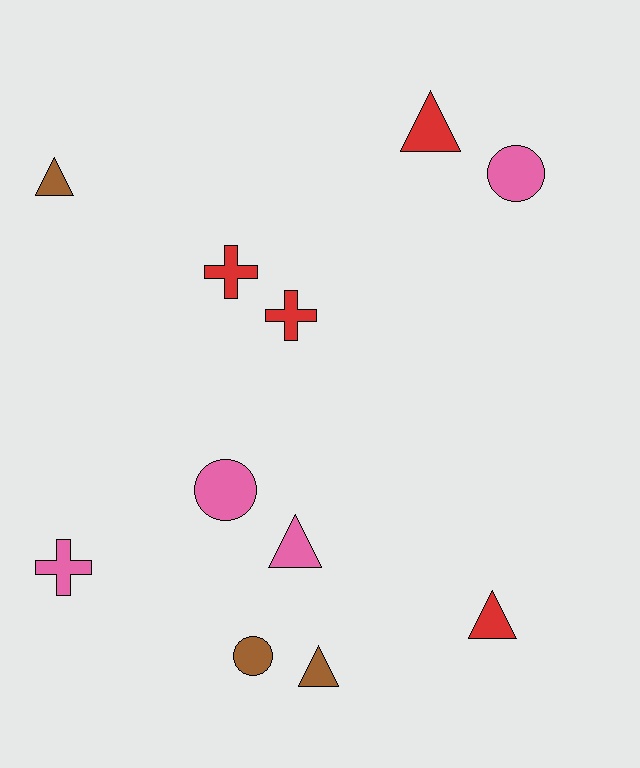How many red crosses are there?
There are 2 red crosses.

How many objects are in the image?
There are 11 objects.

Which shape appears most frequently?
Triangle, with 5 objects.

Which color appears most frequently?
Red, with 4 objects.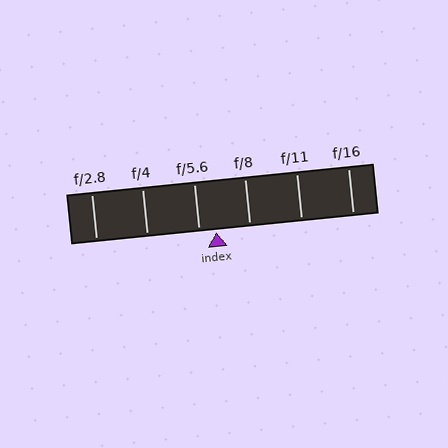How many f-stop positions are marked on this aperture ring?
There are 6 f-stop positions marked.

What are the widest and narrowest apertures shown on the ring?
The widest aperture shown is f/2.8 and the narrowest is f/16.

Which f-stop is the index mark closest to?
The index mark is closest to f/5.6.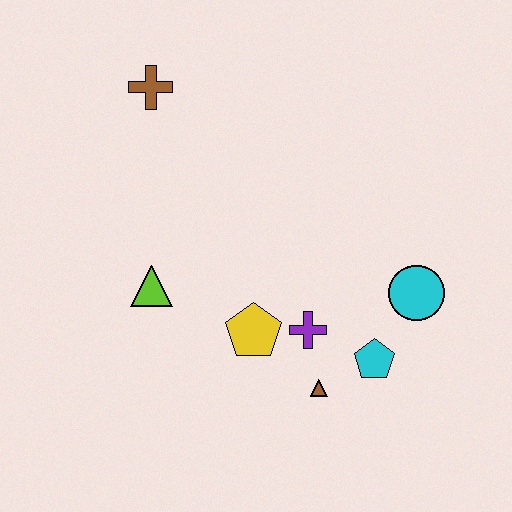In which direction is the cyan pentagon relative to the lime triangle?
The cyan pentagon is to the right of the lime triangle.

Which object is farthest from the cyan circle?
The brown cross is farthest from the cyan circle.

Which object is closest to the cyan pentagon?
The brown triangle is closest to the cyan pentagon.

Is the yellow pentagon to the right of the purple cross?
No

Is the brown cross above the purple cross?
Yes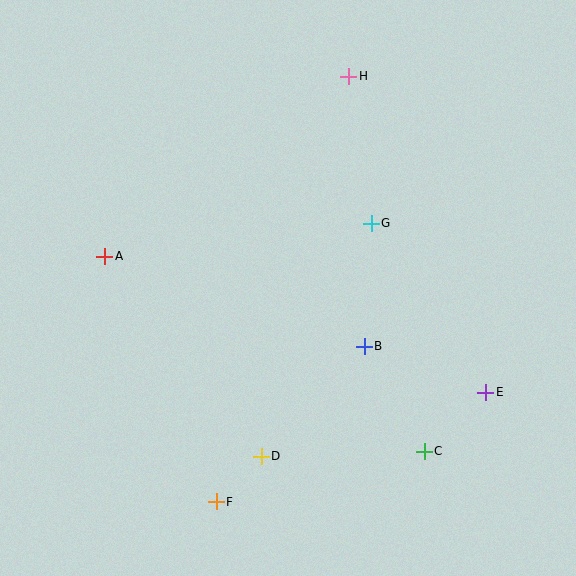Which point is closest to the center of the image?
Point B at (364, 346) is closest to the center.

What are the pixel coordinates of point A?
Point A is at (105, 256).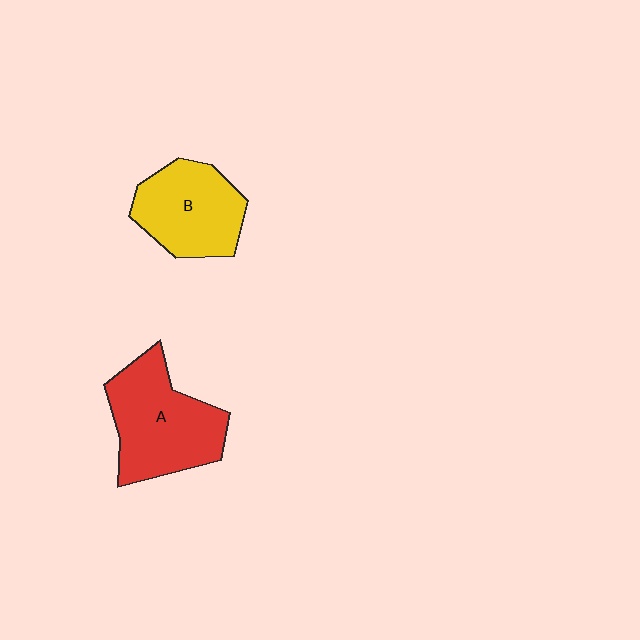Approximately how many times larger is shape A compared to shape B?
Approximately 1.2 times.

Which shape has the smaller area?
Shape B (yellow).